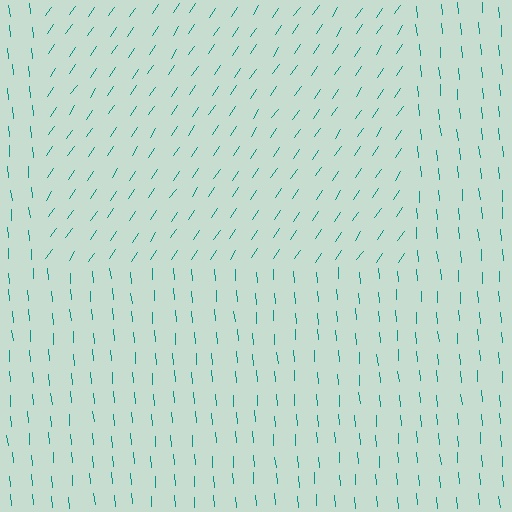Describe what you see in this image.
The image is filled with small teal line segments. A rectangle region in the image has lines oriented differently from the surrounding lines, creating a visible texture boundary.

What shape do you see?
I see a rectangle.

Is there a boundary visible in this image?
Yes, there is a texture boundary formed by a change in line orientation.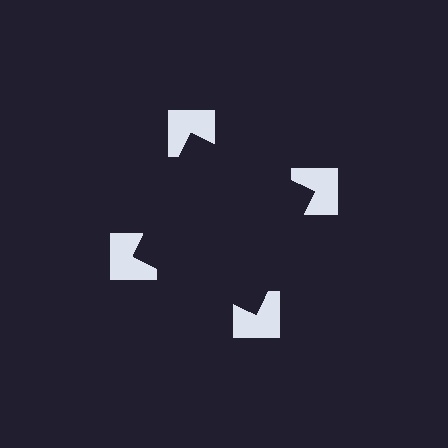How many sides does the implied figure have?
4 sides.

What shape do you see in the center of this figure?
An illusory square — its edges are inferred from the aligned wedge cuts in the notched squares, not physically drawn.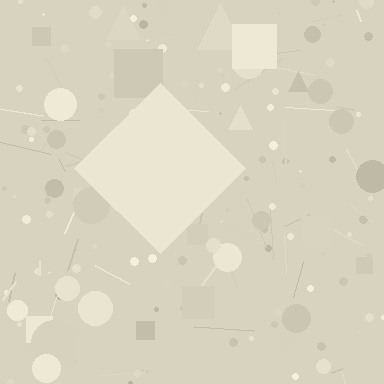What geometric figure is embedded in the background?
A diamond is embedded in the background.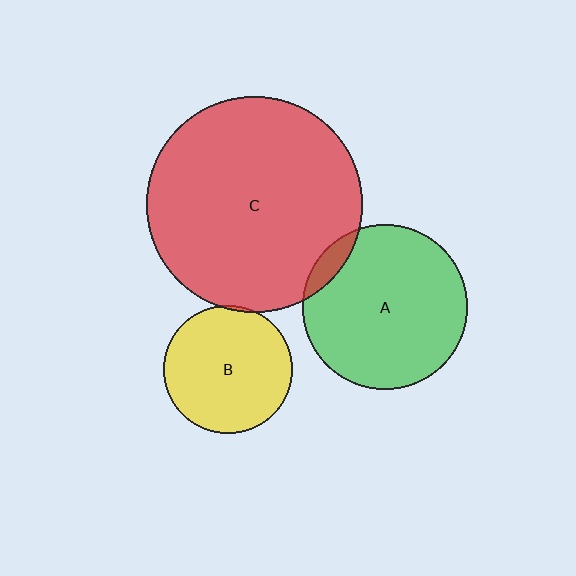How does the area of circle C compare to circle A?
Approximately 1.7 times.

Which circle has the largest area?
Circle C (red).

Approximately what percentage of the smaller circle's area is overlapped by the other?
Approximately 5%.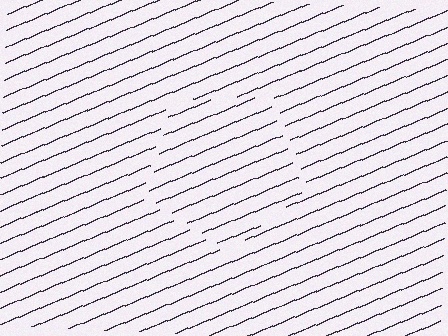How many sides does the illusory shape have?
5 sides — the line-ends trace a pentagon.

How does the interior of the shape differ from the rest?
The interior of the shape contains the same grating, shifted by half a period — the contour is defined by the phase discontinuity where line-ends from the inner and outer gratings abut.